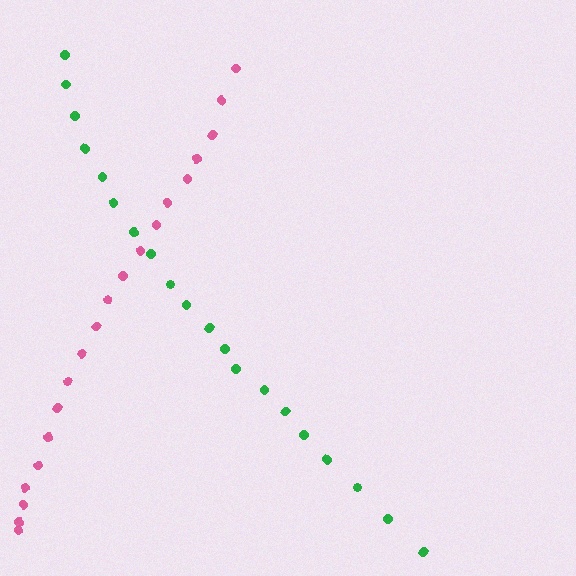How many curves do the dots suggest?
There are 2 distinct paths.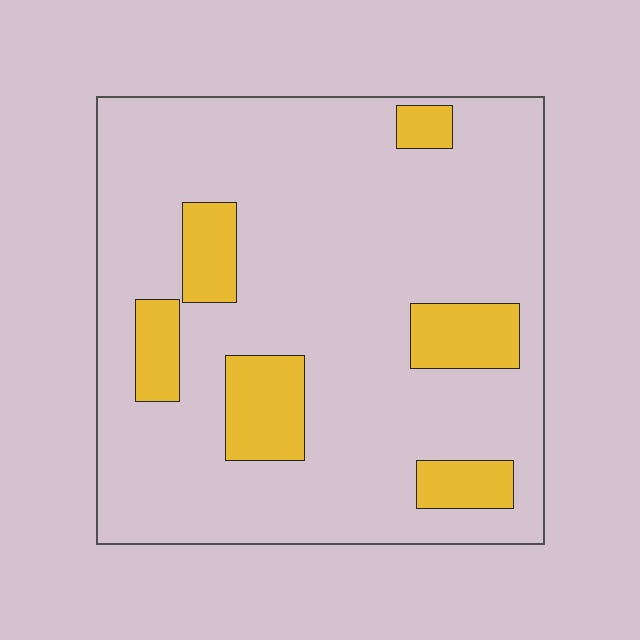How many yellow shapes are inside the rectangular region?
6.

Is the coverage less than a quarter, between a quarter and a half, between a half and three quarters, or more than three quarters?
Less than a quarter.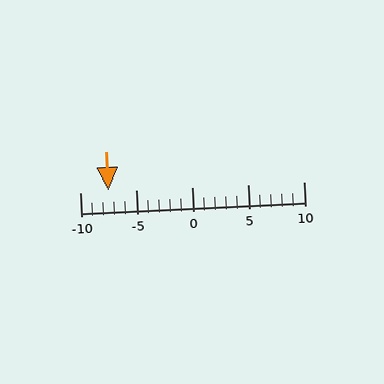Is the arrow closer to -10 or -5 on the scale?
The arrow is closer to -5.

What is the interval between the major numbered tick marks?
The major tick marks are spaced 5 units apart.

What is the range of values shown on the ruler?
The ruler shows values from -10 to 10.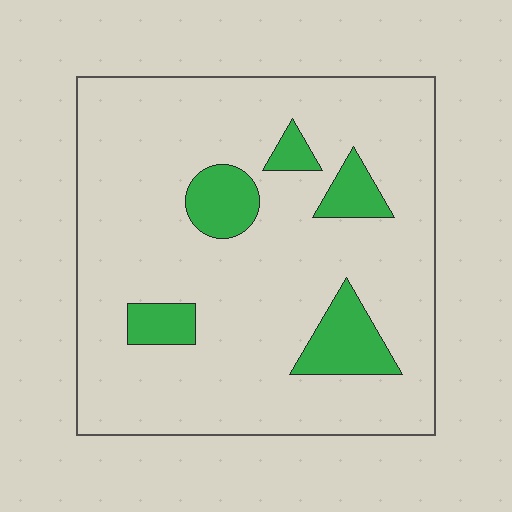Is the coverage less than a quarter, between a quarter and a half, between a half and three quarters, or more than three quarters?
Less than a quarter.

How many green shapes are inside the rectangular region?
5.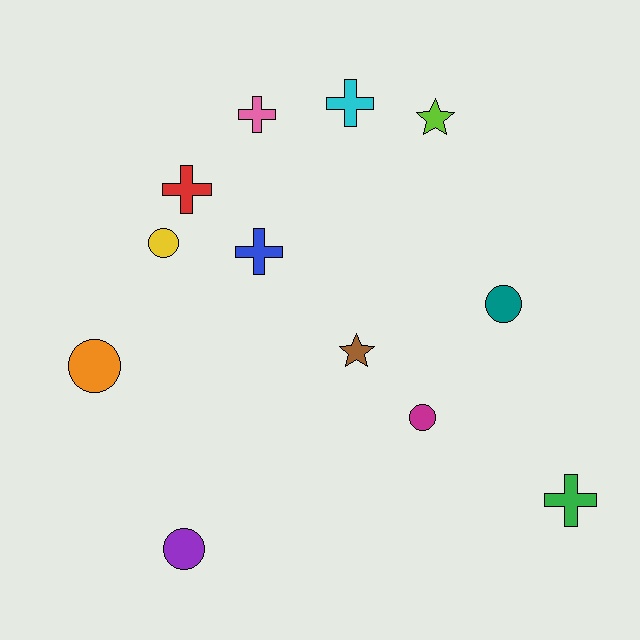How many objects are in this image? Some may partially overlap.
There are 12 objects.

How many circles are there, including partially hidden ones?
There are 5 circles.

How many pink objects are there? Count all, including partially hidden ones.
There is 1 pink object.